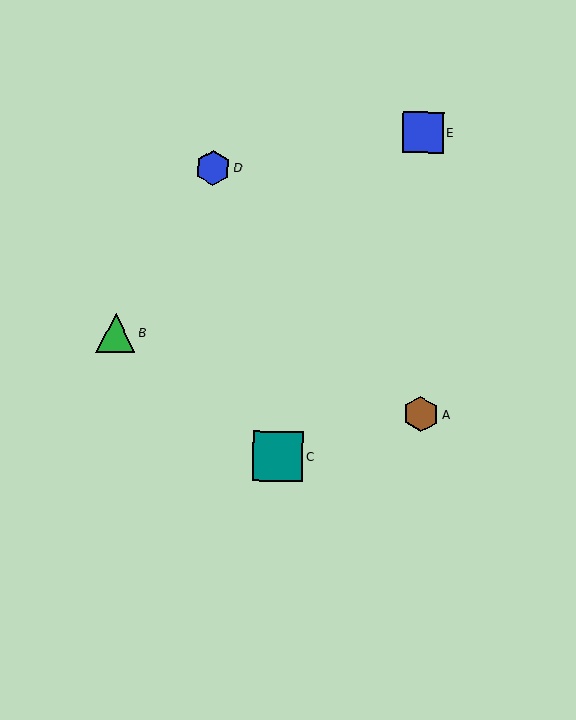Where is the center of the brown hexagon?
The center of the brown hexagon is at (421, 414).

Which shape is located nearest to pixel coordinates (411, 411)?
The brown hexagon (labeled A) at (421, 414) is nearest to that location.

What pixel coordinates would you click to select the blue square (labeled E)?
Click at (423, 132) to select the blue square E.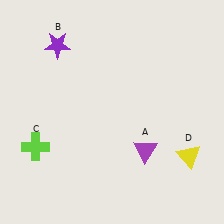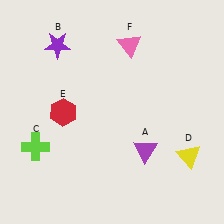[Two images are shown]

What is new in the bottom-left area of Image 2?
A red hexagon (E) was added in the bottom-left area of Image 2.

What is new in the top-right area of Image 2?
A pink triangle (F) was added in the top-right area of Image 2.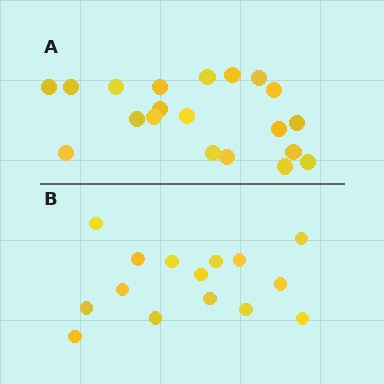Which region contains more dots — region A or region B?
Region A (the top region) has more dots.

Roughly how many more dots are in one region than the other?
Region A has about 5 more dots than region B.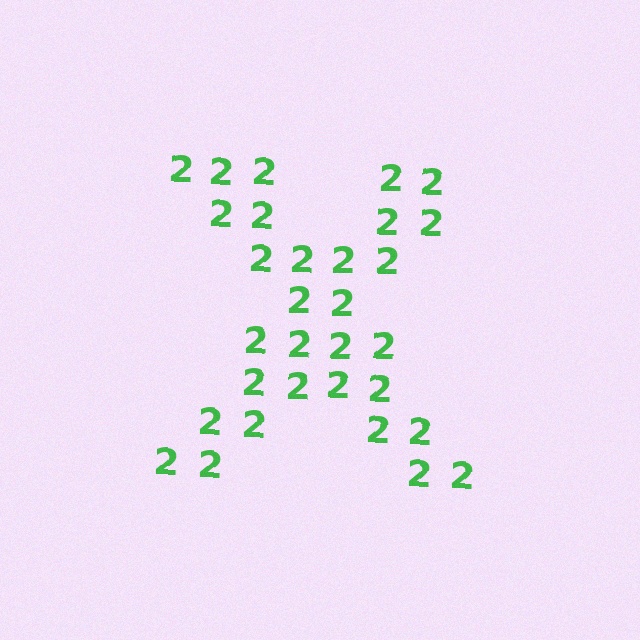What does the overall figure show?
The overall figure shows the letter X.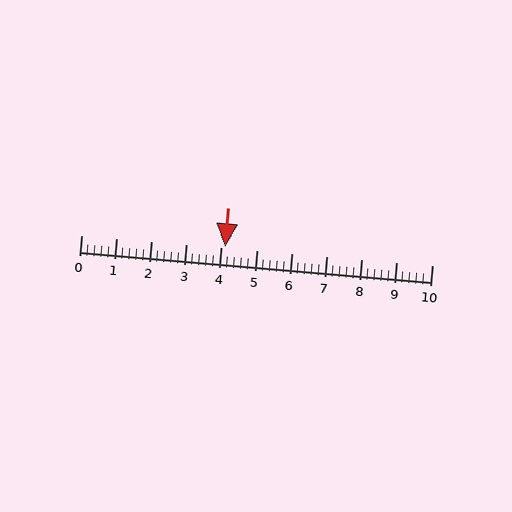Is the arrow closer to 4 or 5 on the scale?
The arrow is closer to 4.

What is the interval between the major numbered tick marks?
The major tick marks are spaced 1 units apart.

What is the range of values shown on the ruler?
The ruler shows values from 0 to 10.